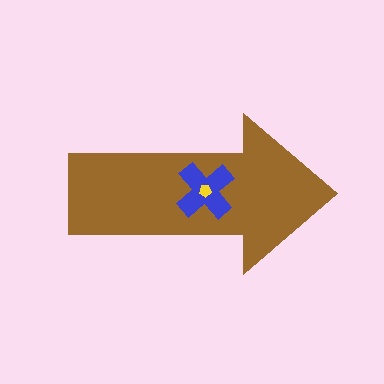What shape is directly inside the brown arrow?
The blue cross.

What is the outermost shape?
The brown arrow.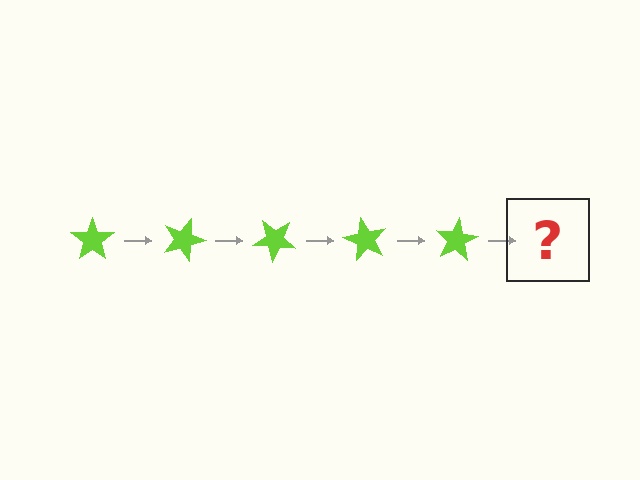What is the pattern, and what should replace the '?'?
The pattern is that the star rotates 20 degrees each step. The '?' should be a lime star rotated 100 degrees.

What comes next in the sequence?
The next element should be a lime star rotated 100 degrees.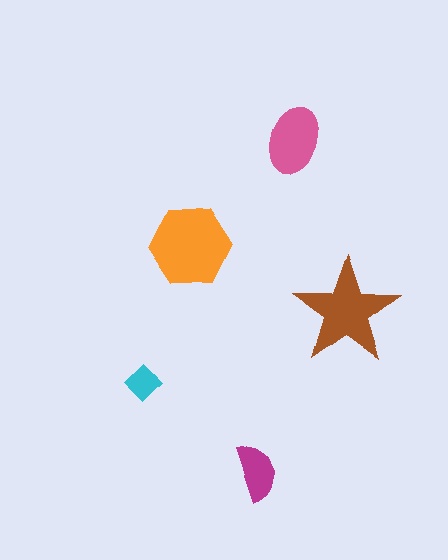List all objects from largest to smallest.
The orange hexagon, the brown star, the pink ellipse, the magenta semicircle, the cyan diamond.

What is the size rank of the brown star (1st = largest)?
2nd.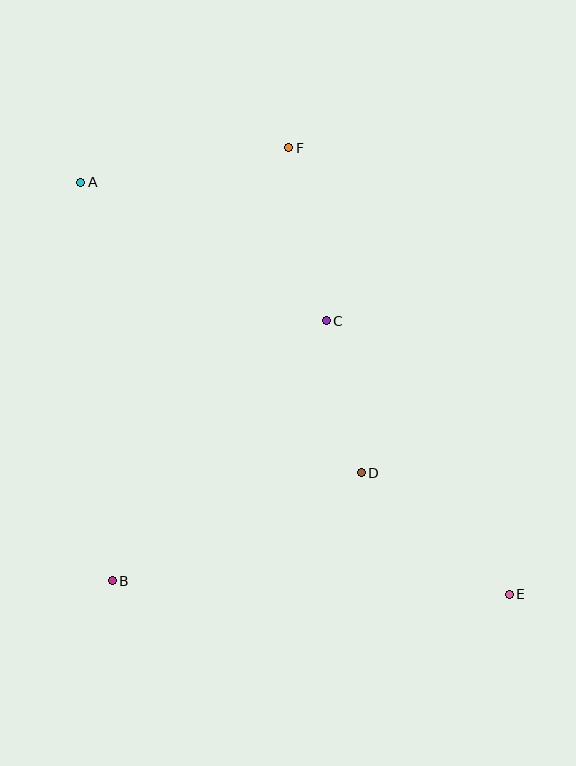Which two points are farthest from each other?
Points A and E are farthest from each other.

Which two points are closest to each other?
Points C and D are closest to each other.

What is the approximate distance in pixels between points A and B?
The distance between A and B is approximately 400 pixels.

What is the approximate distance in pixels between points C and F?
The distance between C and F is approximately 177 pixels.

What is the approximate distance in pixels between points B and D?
The distance between B and D is approximately 271 pixels.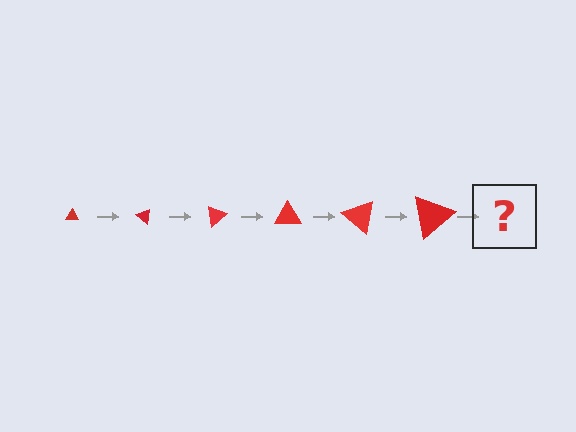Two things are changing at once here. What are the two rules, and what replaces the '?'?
The two rules are that the triangle grows larger each step and it rotates 40 degrees each step. The '?' should be a triangle, larger than the previous one and rotated 240 degrees from the start.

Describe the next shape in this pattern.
It should be a triangle, larger than the previous one and rotated 240 degrees from the start.